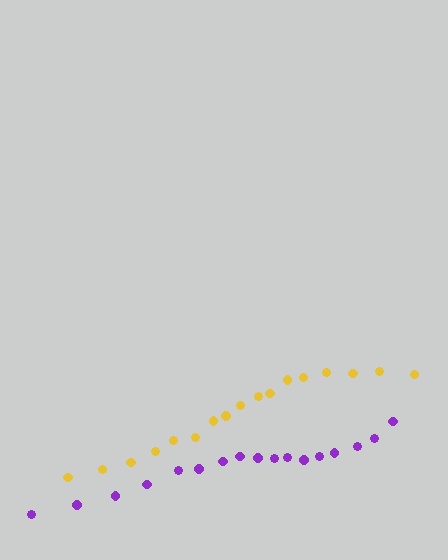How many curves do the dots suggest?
There are 2 distinct paths.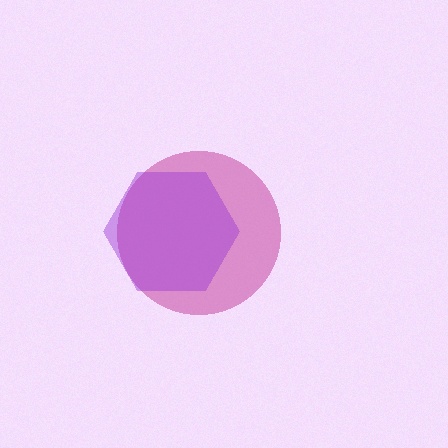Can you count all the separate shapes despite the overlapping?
Yes, there are 2 separate shapes.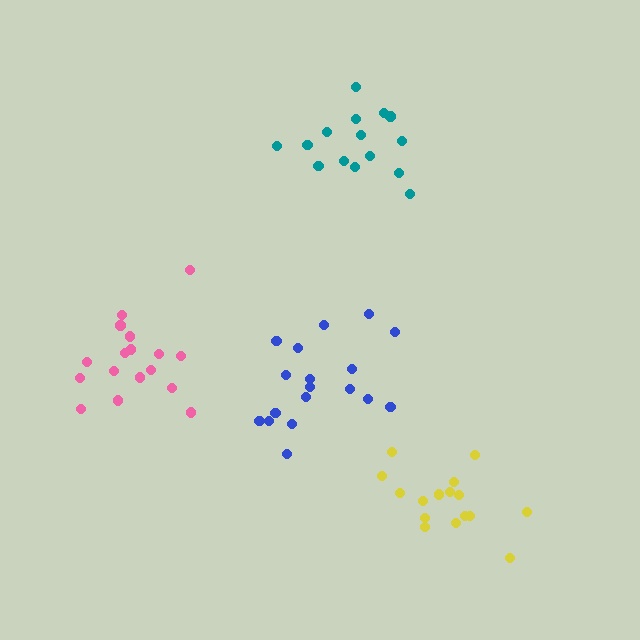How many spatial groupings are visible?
There are 4 spatial groupings.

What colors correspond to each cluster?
The clusters are colored: pink, blue, teal, yellow.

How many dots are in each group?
Group 1: 18 dots, Group 2: 18 dots, Group 3: 15 dots, Group 4: 16 dots (67 total).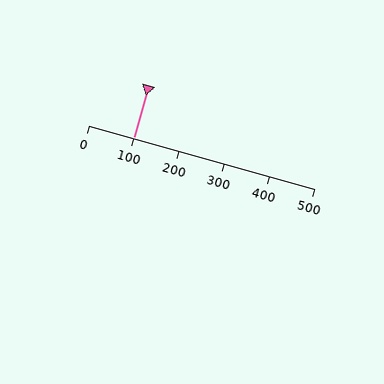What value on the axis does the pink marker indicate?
The marker indicates approximately 100.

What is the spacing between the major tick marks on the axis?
The major ticks are spaced 100 apart.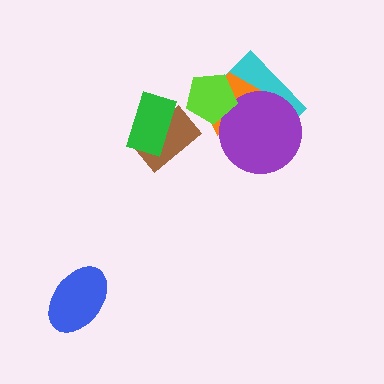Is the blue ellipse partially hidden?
No, no other shape covers it.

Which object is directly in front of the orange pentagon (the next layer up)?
The purple circle is directly in front of the orange pentagon.